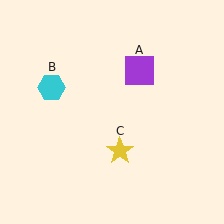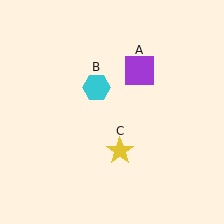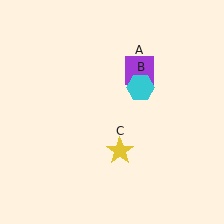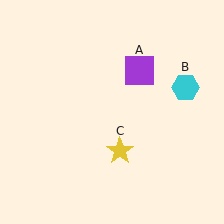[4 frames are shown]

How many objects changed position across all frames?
1 object changed position: cyan hexagon (object B).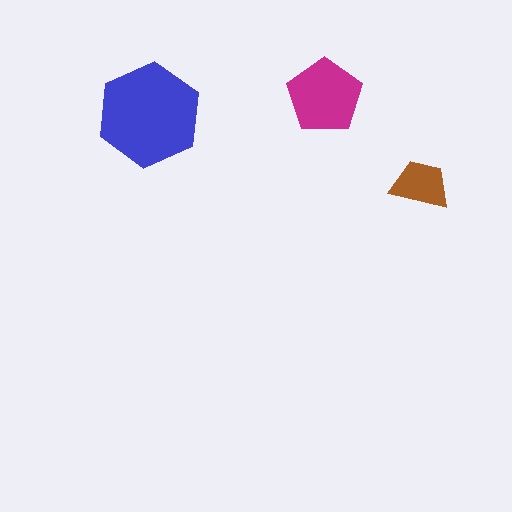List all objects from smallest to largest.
The brown trapezoid, the magenta pentagon, the blue hexagon.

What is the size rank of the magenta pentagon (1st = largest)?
2nd.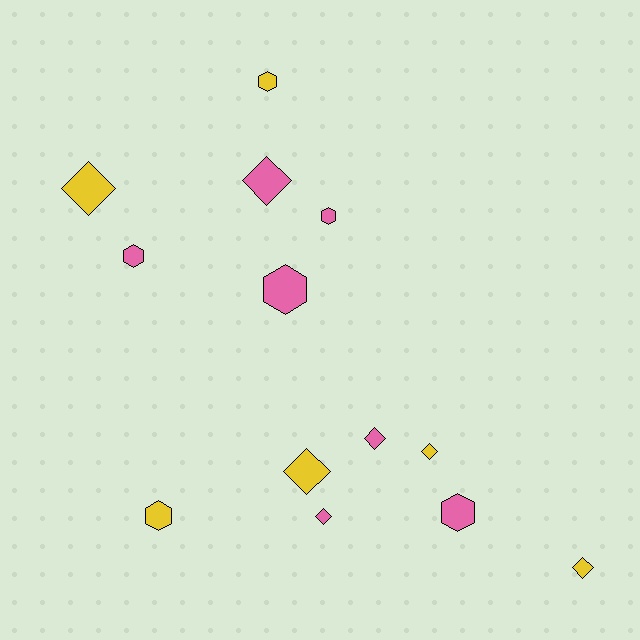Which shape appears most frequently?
Diamond, with 7 objects.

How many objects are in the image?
There are 13 objects.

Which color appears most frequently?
Pink, with 7 objects.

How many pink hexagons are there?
There are 4 pink hexagons.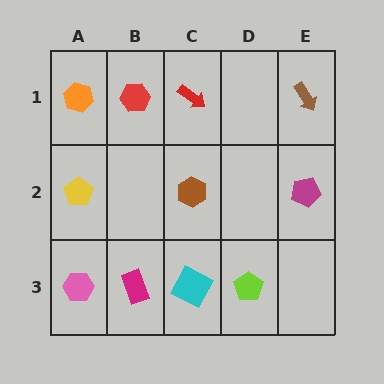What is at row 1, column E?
A brown arrow.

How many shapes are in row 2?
3 shapes.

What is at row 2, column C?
A brown hexagon.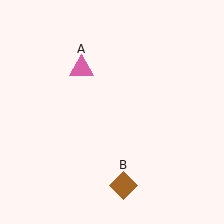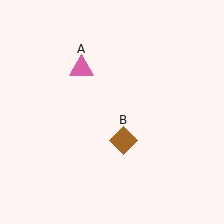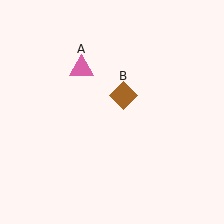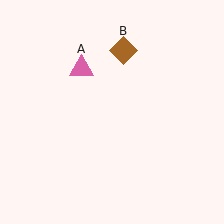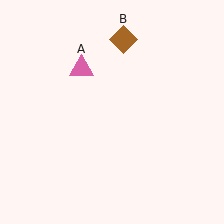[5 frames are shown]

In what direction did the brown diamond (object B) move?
The brown diamond (object B) moved up.